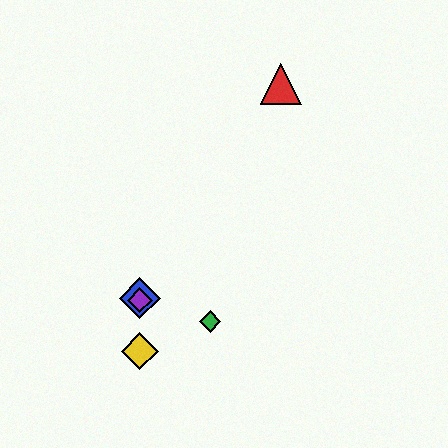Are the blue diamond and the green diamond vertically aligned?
No, the blue diamond is at x≈140 and the green diamond is at x≈210.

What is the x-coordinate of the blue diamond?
The blue diamond is at x≈140.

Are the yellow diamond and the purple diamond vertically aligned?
Yes, both are at x≈140.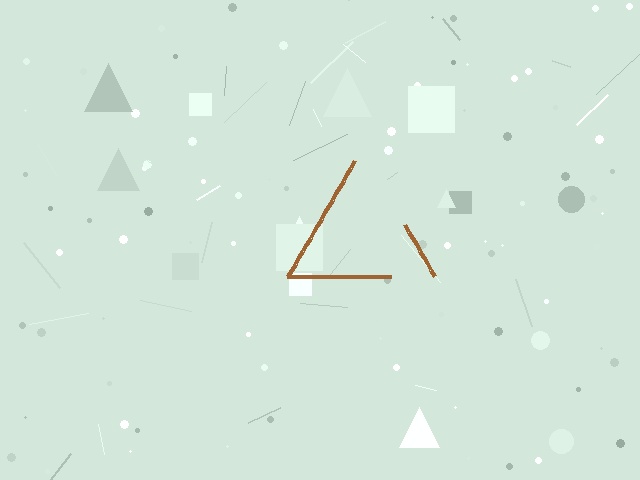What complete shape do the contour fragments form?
The contour fragments form a triangle.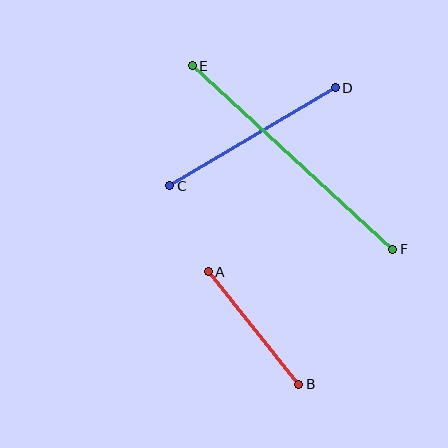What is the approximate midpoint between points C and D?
The midpoint is at approximately (252, 137) pixels.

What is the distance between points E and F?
The distance is approximately 272 pixels.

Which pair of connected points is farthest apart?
Points E and F are farthest apart.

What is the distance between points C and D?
The distance is approximately 192 pixels.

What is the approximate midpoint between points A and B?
The midpoint is at approximately (253, 328) pixels.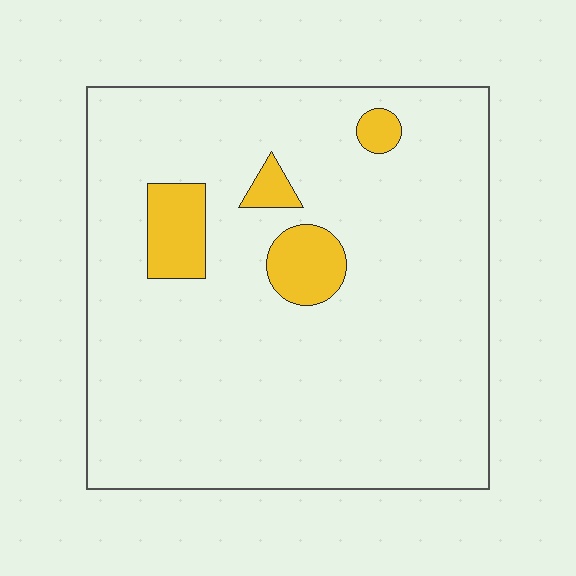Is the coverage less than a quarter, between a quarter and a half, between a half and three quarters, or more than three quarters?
Less than a quarter.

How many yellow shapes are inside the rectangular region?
4.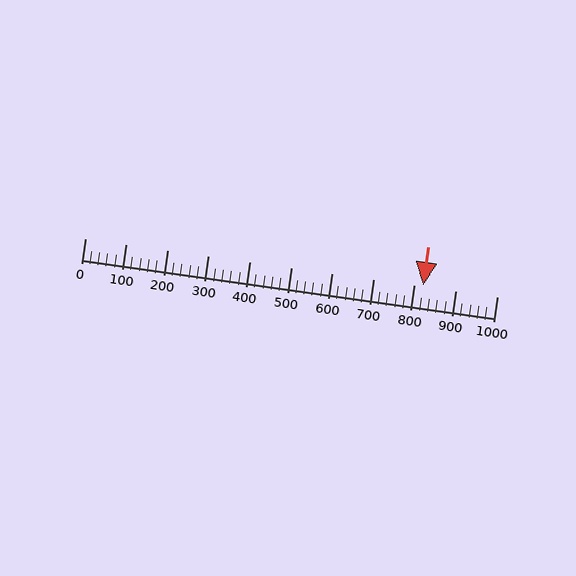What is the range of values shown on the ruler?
The ruler shows values from 0 to 1000.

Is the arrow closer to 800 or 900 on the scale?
The arrow is closer to 800.